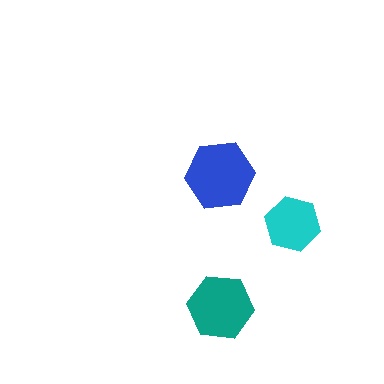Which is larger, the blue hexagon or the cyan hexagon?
The blue one.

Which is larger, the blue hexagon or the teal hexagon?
The blue one.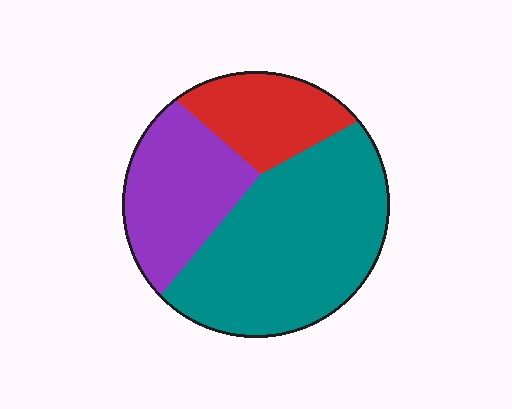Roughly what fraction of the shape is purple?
Purple covers roughly 25% of the shape.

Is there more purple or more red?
Purple.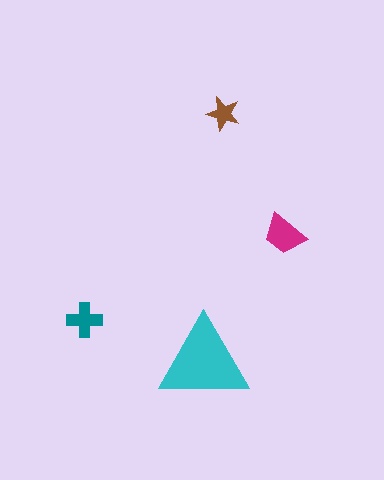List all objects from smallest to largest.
The brown star, the teal cross, the magenta trapezoid, the cyan triangle.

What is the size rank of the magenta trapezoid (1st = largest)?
2nd.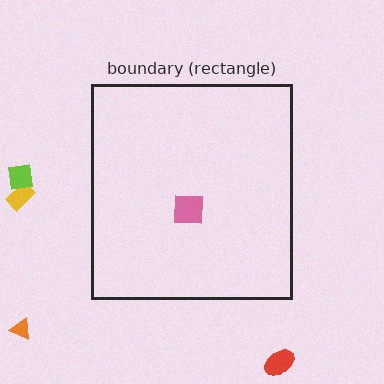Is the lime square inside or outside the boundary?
Outside.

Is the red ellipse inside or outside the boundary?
Outside.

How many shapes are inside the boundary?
1 inside, 4 outside.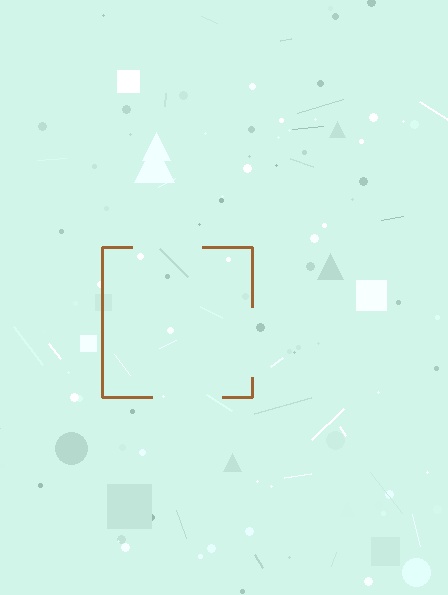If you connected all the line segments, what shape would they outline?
They would outline a square.